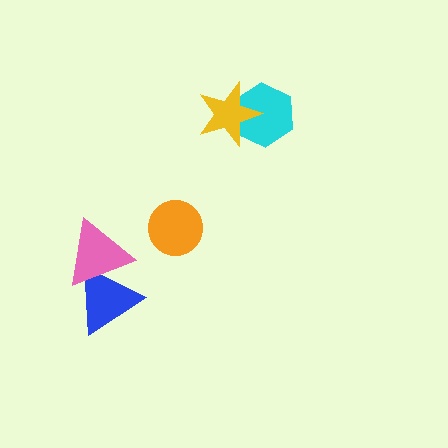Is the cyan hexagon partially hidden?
Yes, it is partially covered by another shape.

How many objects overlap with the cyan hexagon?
1 object overlaps with the cyan hexagon.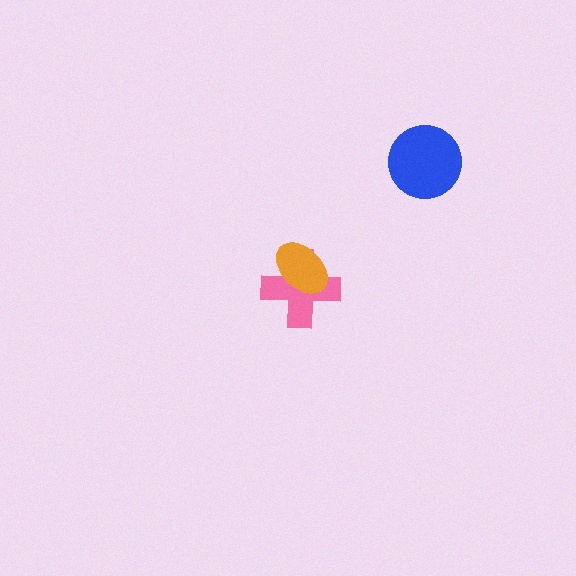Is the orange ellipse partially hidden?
No, no other shape covers it.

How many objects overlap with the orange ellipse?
1 object overlaps with the orange ellipse.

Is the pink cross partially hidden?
Yes, it is partially covered by another shape.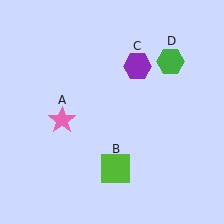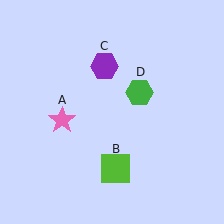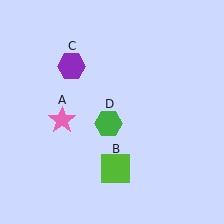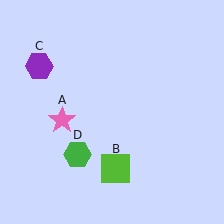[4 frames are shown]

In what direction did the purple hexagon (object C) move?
The purple hexagon (object C) moved left.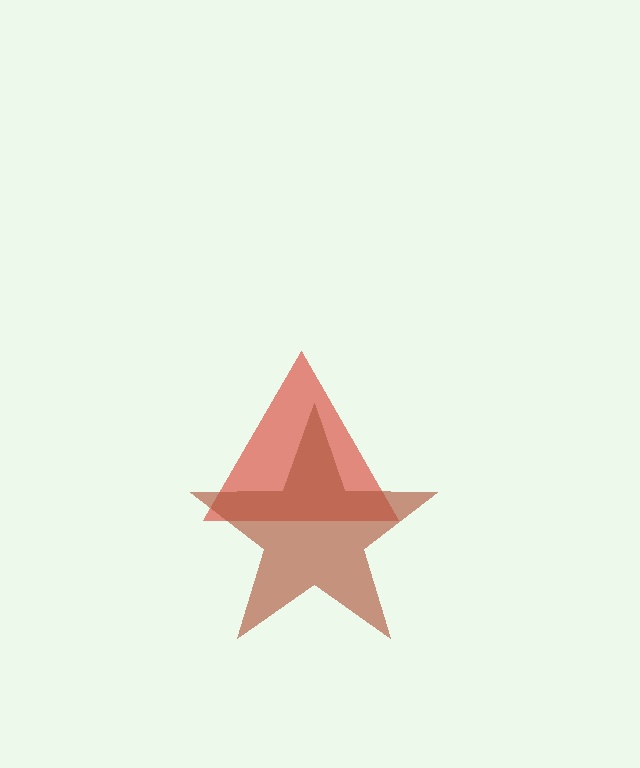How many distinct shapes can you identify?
There are 2 distinct shapes: a red triangle, a brown star.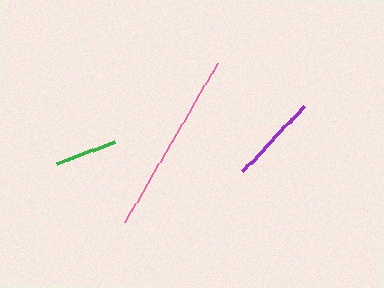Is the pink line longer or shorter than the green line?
The pink line is longer than the green line.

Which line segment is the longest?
The pink line is the longest at approximately 185 pixels.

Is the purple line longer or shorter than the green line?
The purple line is longer than the green line.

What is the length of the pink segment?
The pink segment is approximately 185 pixels long.